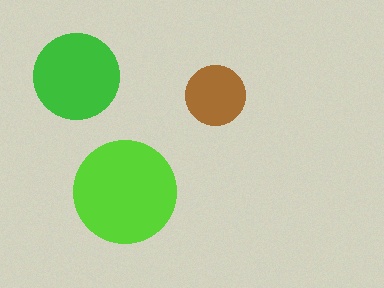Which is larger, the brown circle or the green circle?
The green one.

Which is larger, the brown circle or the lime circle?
The lime one.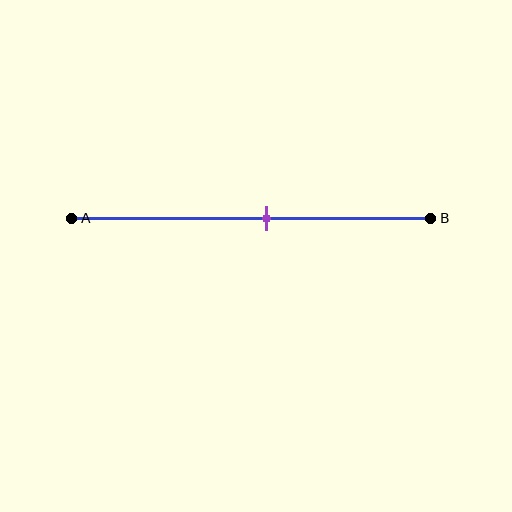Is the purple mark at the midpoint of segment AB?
No, the mark is at about 55% from A, not at the 50% midpoint.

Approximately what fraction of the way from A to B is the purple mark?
The purple mark is approximately 55% of the way from A to B.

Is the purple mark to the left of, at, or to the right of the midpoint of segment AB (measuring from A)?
The purple mark is to the right of the midpoint of segment AB.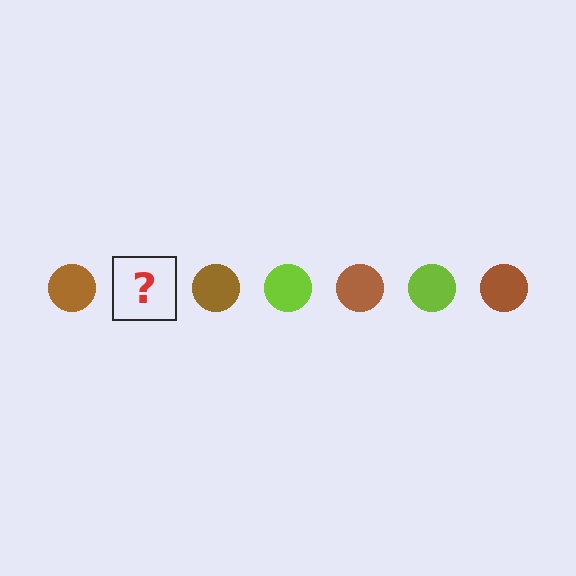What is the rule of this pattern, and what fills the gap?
The rule is that the pattern cycles through brown, lime circles. The gap should be filled with a lime circle.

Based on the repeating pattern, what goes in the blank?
The blank should be a lime circle.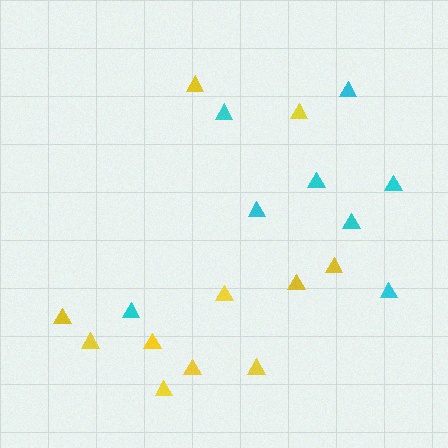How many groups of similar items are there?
There are 2 groups: one group of cyan triangles (8) and one group of yellow triangles (11).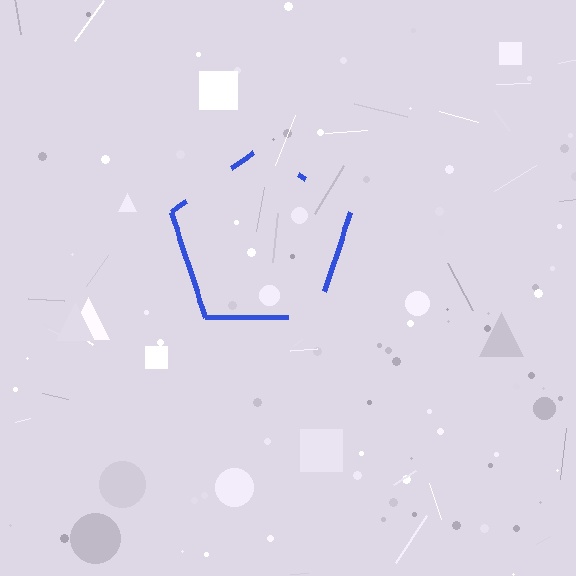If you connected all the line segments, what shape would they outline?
They would outline a pentagon.